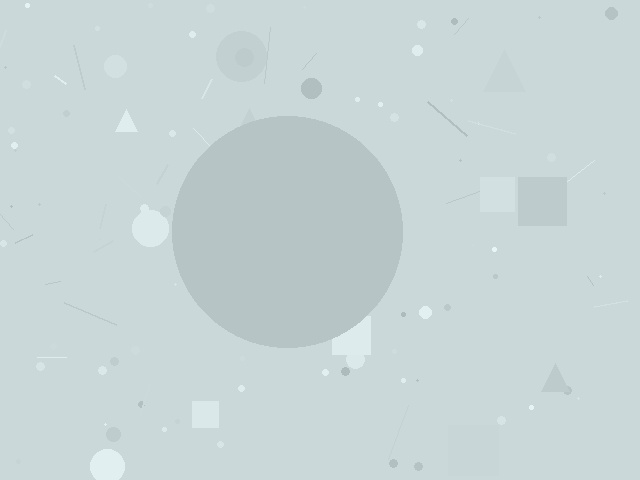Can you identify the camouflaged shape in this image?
The camouflaged shape is a circle.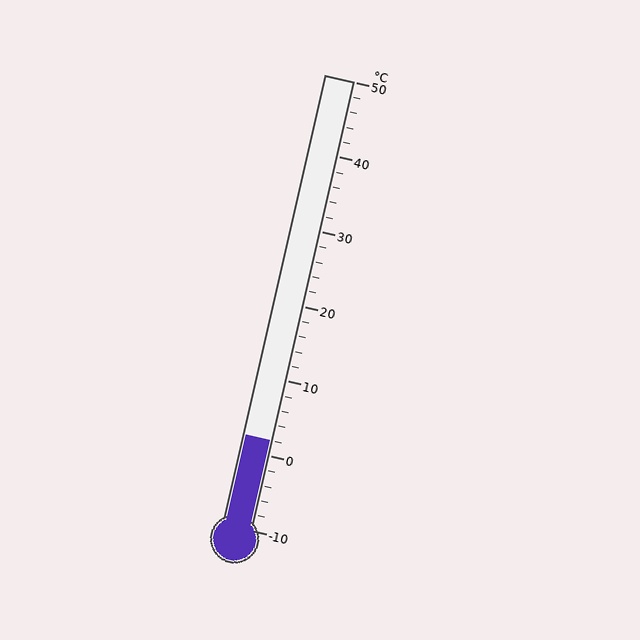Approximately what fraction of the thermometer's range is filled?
The thermometer is filled to approximately 20% of its range.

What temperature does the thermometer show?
The thermometer shows approximately 2°C.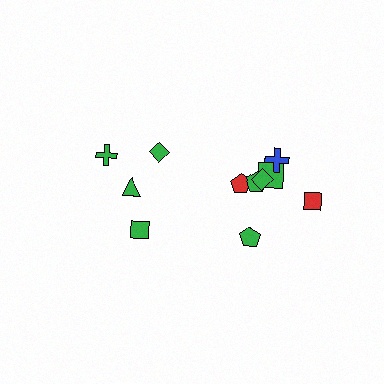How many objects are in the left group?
There are 4 objects.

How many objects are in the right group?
There are 7 objects.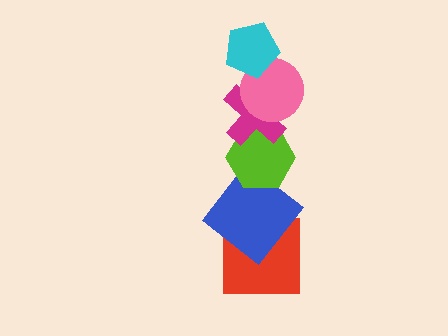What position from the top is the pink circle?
The pink circle is 2nd from the top.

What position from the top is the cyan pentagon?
The cyan pentagon is 1st from the top.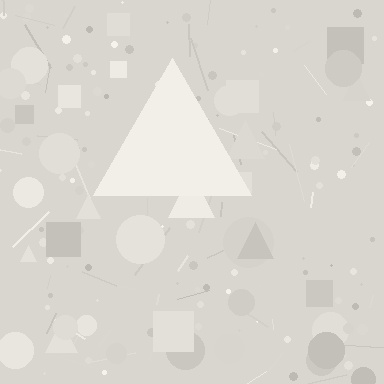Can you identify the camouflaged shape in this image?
The camouflaged shape is a triangle.